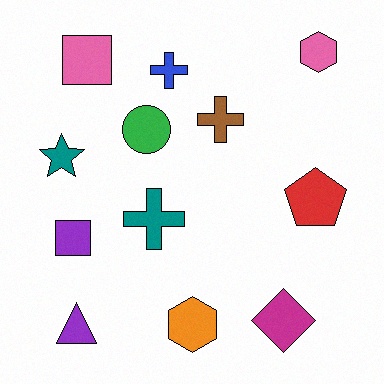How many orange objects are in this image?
There is 1 orange object.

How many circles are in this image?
There is 1 circle.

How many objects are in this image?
There are 12 objects.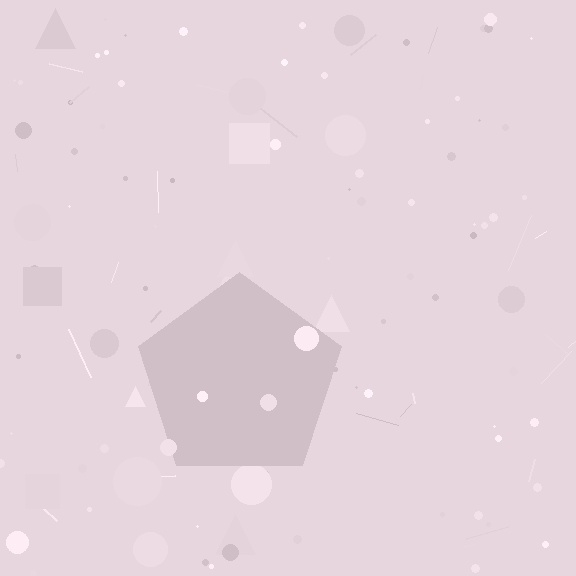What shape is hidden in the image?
A pentagon is hidden in the image.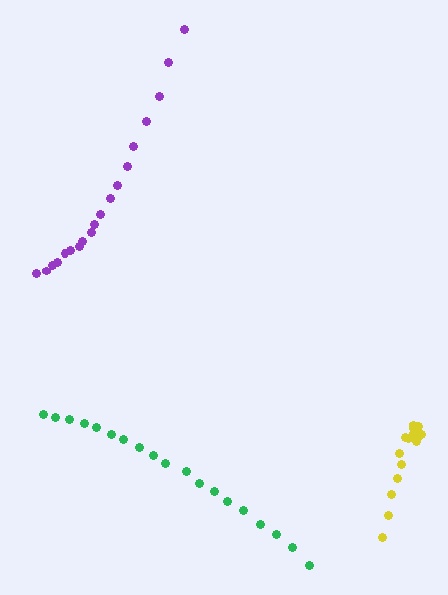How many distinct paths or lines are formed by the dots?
There are 3 distinct paths.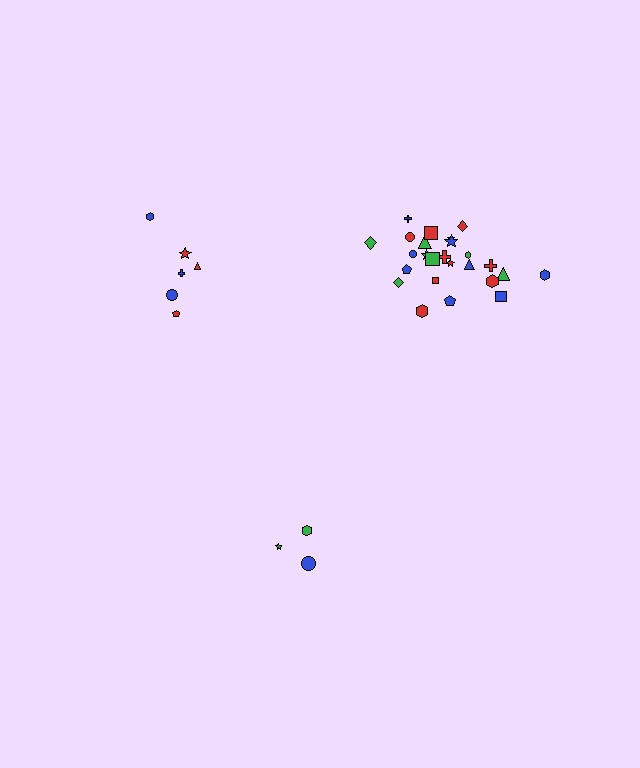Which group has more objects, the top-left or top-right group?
The top-right group.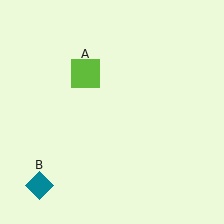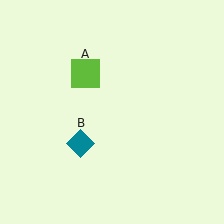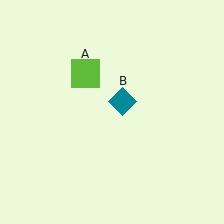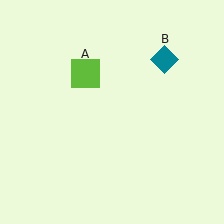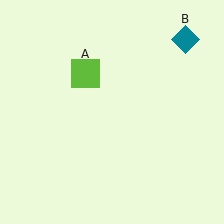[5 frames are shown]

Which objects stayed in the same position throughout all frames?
Lime square (object A) remained stationary.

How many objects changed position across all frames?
1 object changed position: teal diamond (object B).